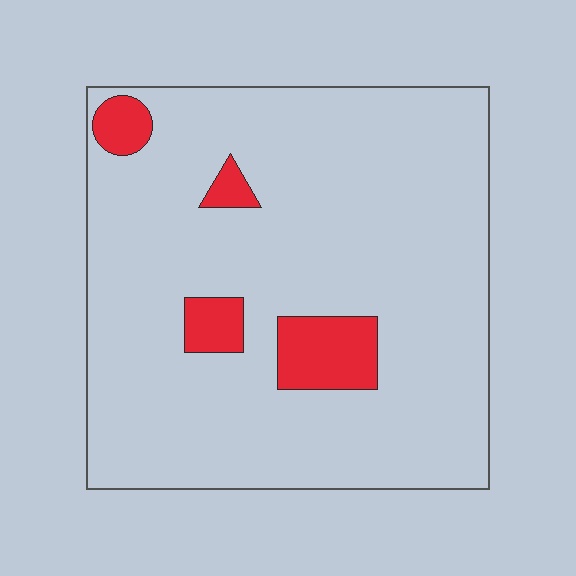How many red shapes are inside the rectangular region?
4.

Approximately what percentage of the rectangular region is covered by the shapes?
Approximately 10%.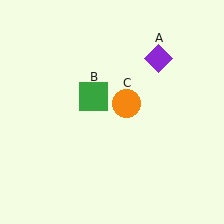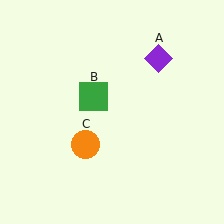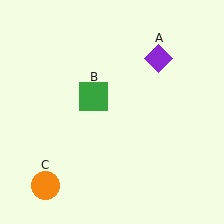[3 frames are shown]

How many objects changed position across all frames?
1 object changed position: orange circle (object C).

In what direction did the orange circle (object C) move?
The orange circle (object C) moved down and to the left.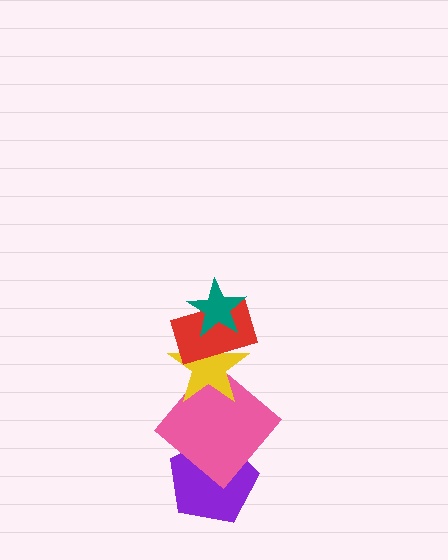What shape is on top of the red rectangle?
The teal star is on top of the red rectangle.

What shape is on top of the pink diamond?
The yellow star is on top of the pink diamond.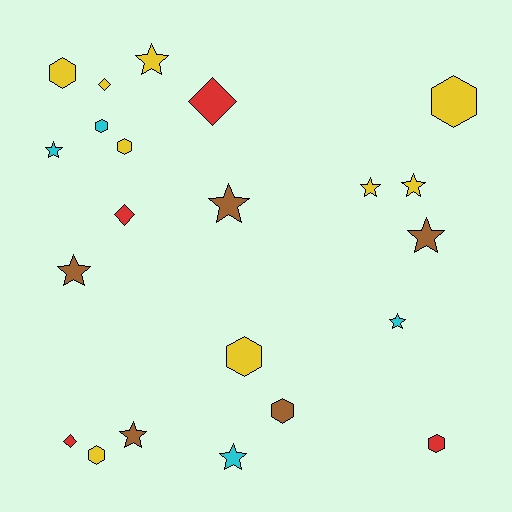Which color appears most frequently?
Yellow, with 9 objects.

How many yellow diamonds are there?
There is 1 yellow diamond.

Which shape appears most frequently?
Star, with 10 objects.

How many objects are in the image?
There are 22 objects.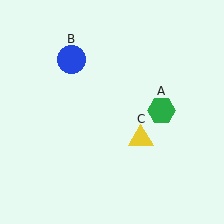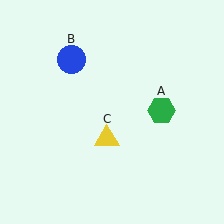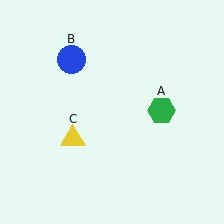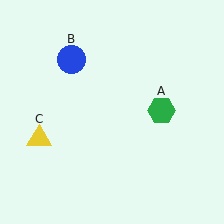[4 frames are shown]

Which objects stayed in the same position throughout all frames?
Green hexagon (object A) and blue circle (object B) remained stationary.